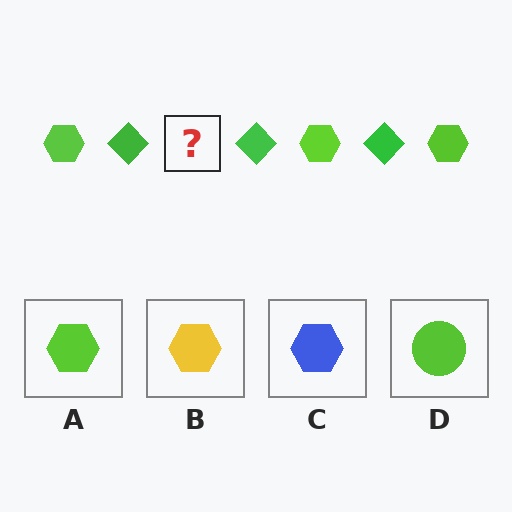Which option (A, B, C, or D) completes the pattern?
A.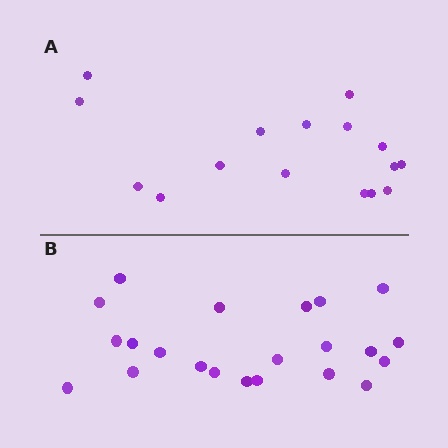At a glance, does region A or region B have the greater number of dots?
Region B (the bottom region) has more dots.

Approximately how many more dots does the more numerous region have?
Region B has about 6 more dots than region A.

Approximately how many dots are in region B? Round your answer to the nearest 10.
About 20 dots. (The exact count is 22, which rounds to 20.)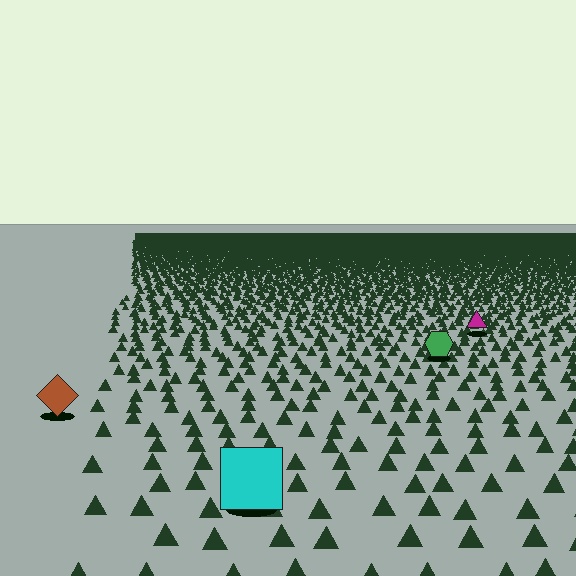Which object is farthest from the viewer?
The magenta triangle is farthest from the viewer. It appears smaller and the ground texture around it is denser.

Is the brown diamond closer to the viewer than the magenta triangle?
Yes. The brown diamond is closer — you can tell from the texture gradient: the ground texture is coarser near it.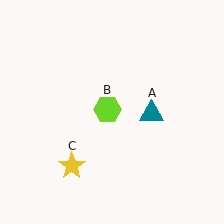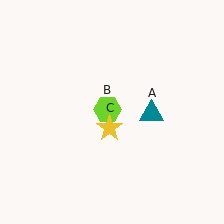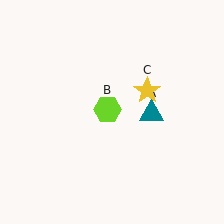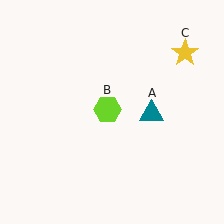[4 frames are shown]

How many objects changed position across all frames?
1 object changed position: yellow star (object C).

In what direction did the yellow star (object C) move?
The yellow star (object C) moved up and to the right.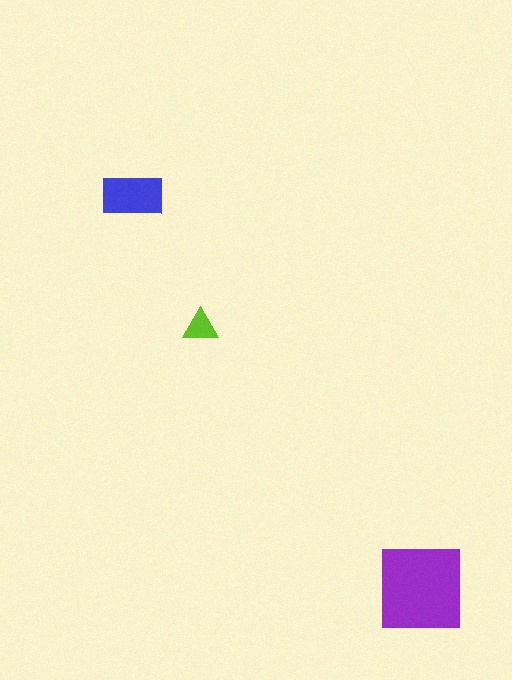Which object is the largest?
The purple square.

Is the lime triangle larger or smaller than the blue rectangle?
Smaller.